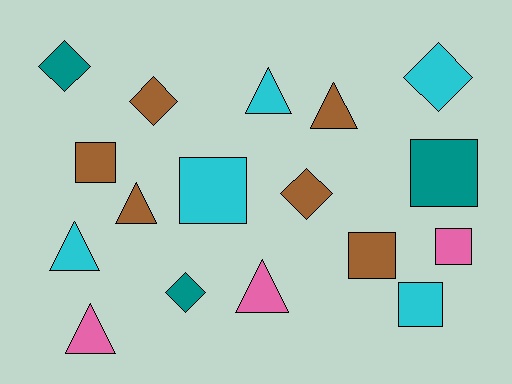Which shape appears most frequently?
Square, with 6 objects.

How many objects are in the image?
There are 17 objects.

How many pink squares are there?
There is 1 pink square.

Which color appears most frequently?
Brown, with 6 objects.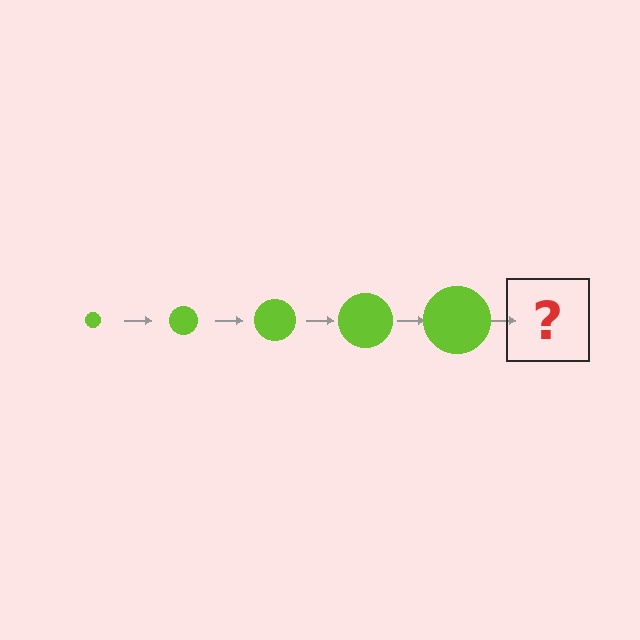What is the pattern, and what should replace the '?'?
The pattern is that the circle gets progressively larger each step. The '?' should be a lime circle, larger than the previous one.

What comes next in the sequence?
The next element should be a lime circle, larger than the previous one.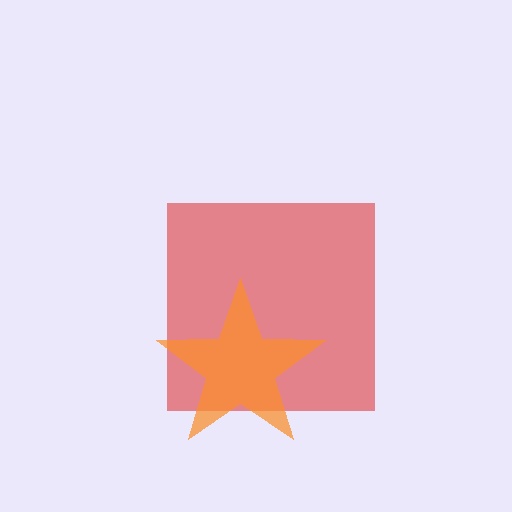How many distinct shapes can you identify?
There are 2 distinct shapes: a red square, an orange star.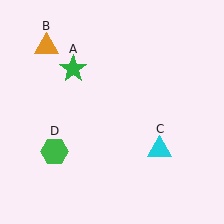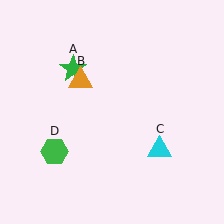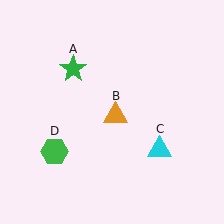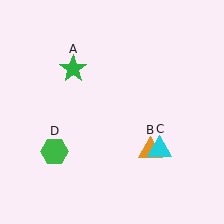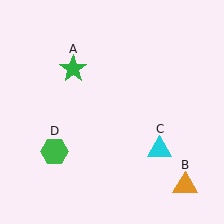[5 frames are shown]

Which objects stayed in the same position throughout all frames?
Green star (object A) and cyan triangle (object C) and green hexagon (object D) remained stationary.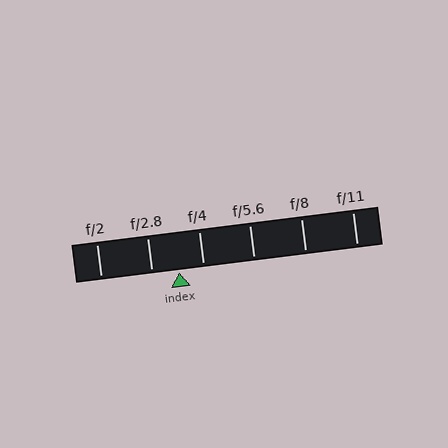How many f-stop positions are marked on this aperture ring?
There are 6 f-stop positions marked.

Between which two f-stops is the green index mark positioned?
The index mark is between f/2.8 and f/4.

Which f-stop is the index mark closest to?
The index mark is closest to f/4.